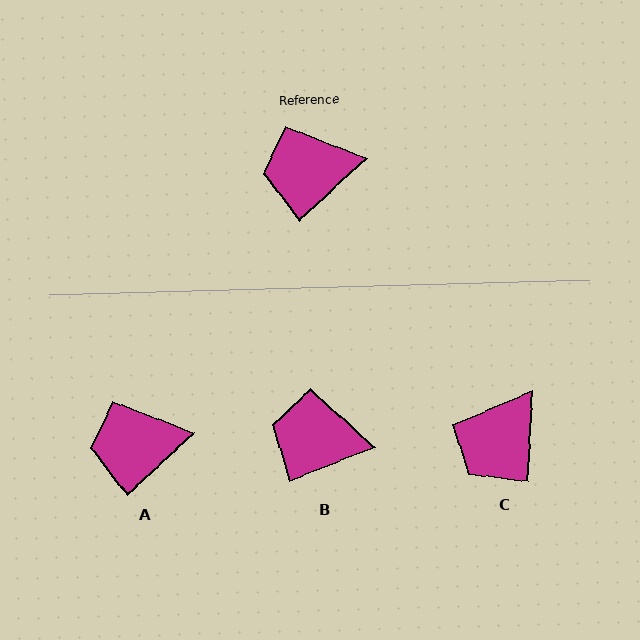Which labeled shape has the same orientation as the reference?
A.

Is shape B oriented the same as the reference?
No, it is off by about 21 degrees.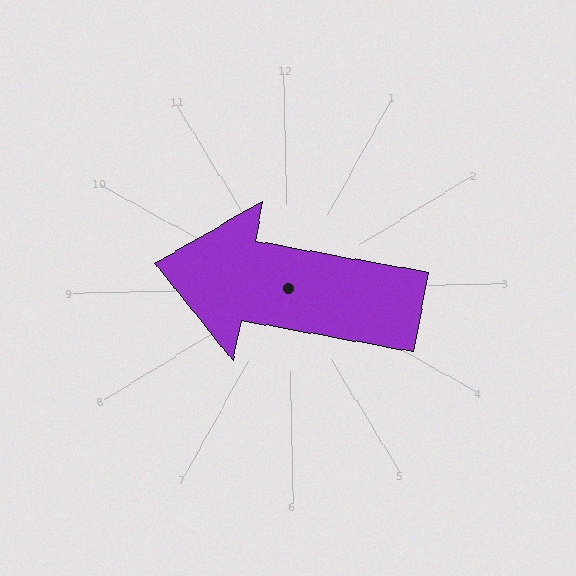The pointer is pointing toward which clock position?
Roughly 9 o'clock.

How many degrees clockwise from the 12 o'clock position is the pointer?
Approximately 282 degrees.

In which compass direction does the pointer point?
West.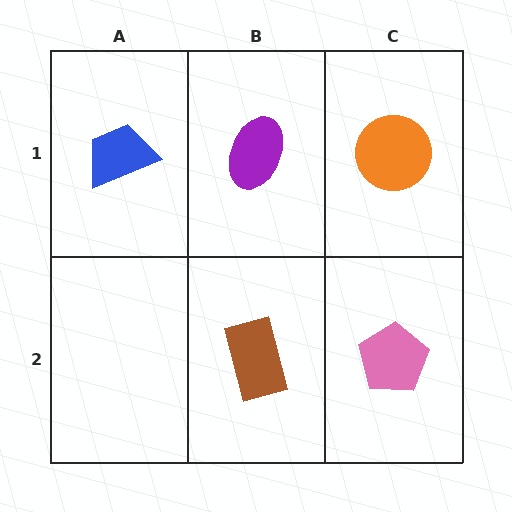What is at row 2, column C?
A pink pentagon.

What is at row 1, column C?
An orange circle.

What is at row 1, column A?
A blue trapezoid.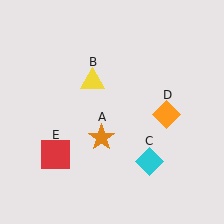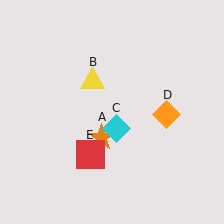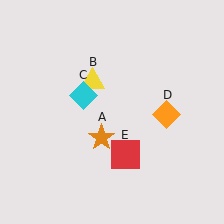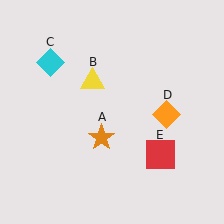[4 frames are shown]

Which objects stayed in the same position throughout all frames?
Orange star (object A) and yellow triangle (object B) and orange diamond (object D) remained stationary.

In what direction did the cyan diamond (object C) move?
The cyan diamond (object C) moved up and to the left.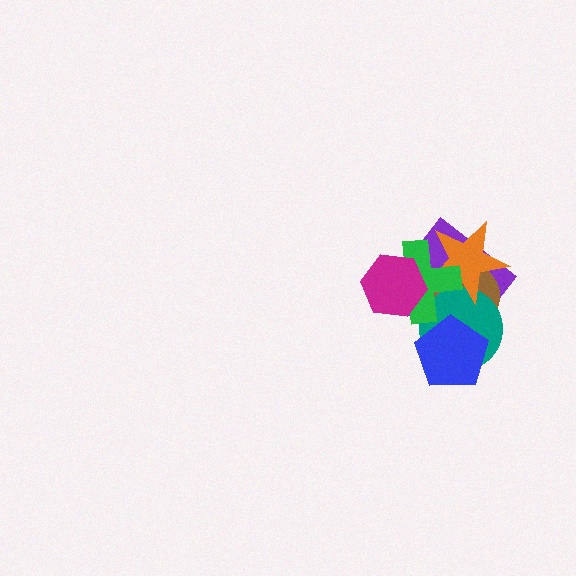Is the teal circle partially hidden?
Yes, it is partially covered by another shape.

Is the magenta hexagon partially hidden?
No, no other shape covers it.